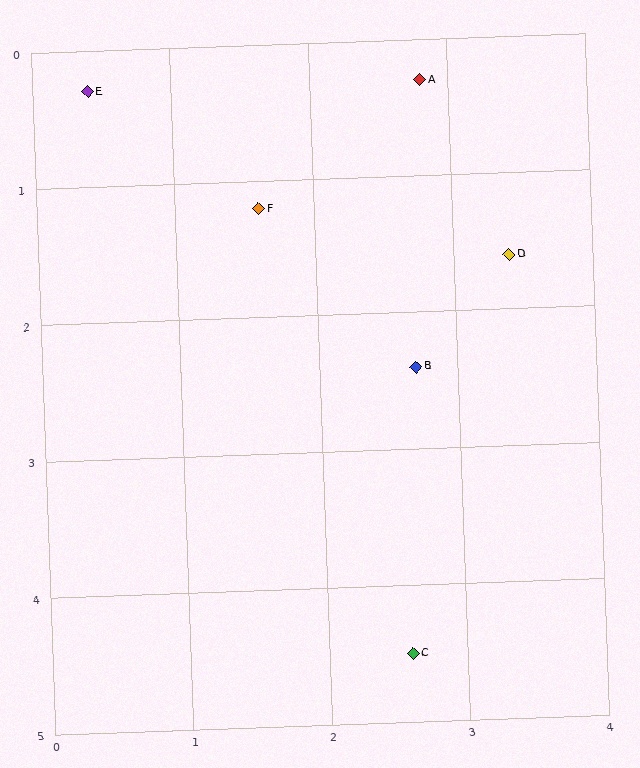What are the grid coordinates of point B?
Point B is at approximately (2.7, 2.4).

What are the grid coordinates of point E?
Point E is at approximately (0.4, 0.3).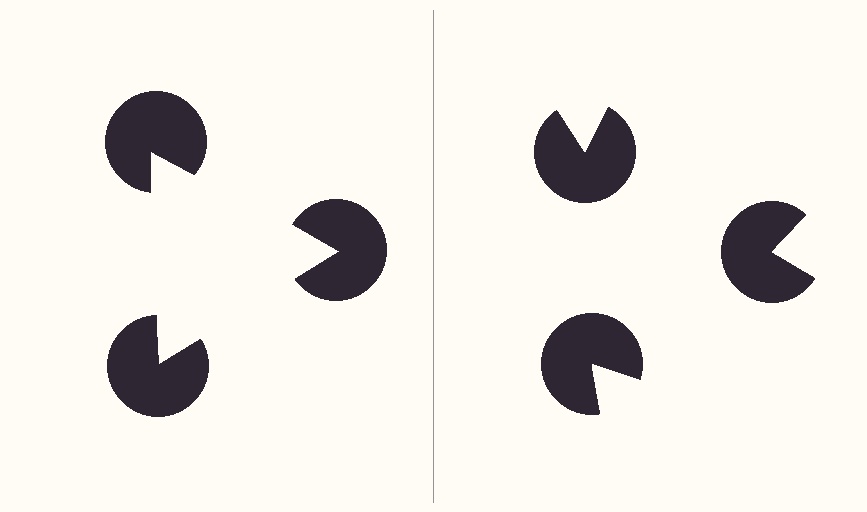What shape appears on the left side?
An illusory triangle.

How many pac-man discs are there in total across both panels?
6 — 3 on each side.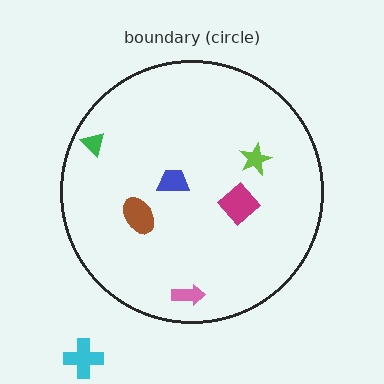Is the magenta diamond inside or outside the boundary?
Inside.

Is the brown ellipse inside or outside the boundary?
Inside.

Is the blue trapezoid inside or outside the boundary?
Inside.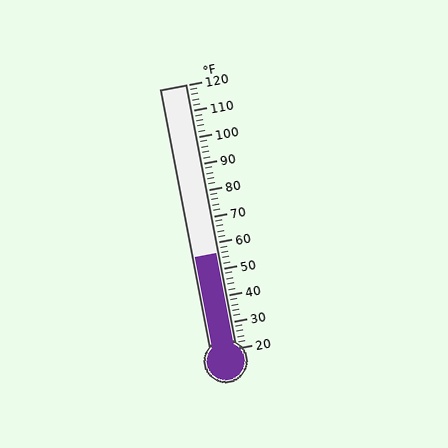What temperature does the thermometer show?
The thermometer shows approximately 56°F.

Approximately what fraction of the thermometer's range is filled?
The thermometer is filled to approximately 35% of its range.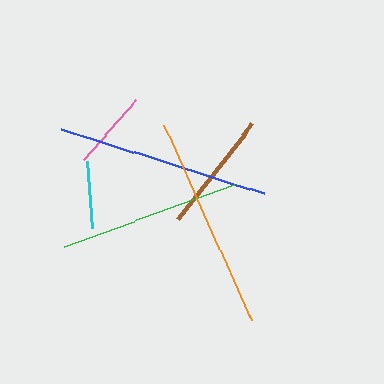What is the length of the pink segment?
The pink segment is approximately 80 pixels long.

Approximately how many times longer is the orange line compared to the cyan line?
The orange line is approximately 3.2 times the length of the cyan line.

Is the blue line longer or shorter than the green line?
The blue line is longer than the green line.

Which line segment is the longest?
The orange line is the longest at approximately 214 pixels.